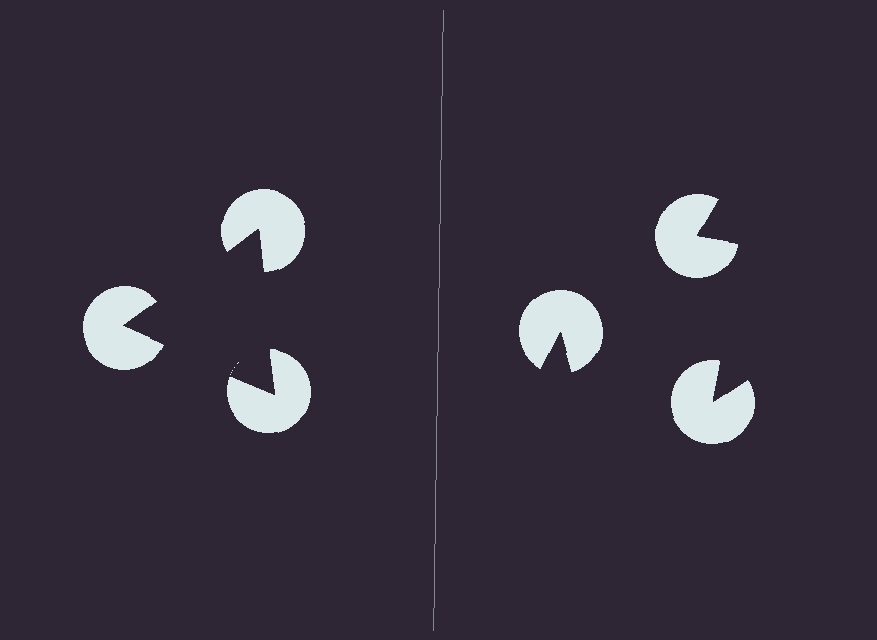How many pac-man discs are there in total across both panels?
6 — 3 on each side.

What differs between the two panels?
The pac-man discs are positioned identically on both sides; only the wedge orientations differ. On the left they align to a triangle; on the right they are misaligned.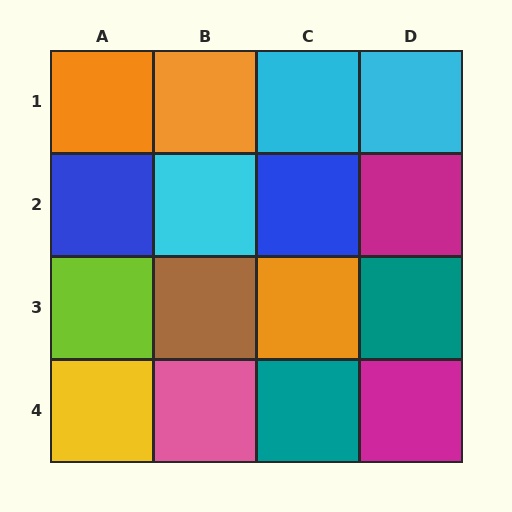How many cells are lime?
1 cell is lime.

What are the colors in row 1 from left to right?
Orange, orange, cyan, cyan.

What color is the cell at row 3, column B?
Brown.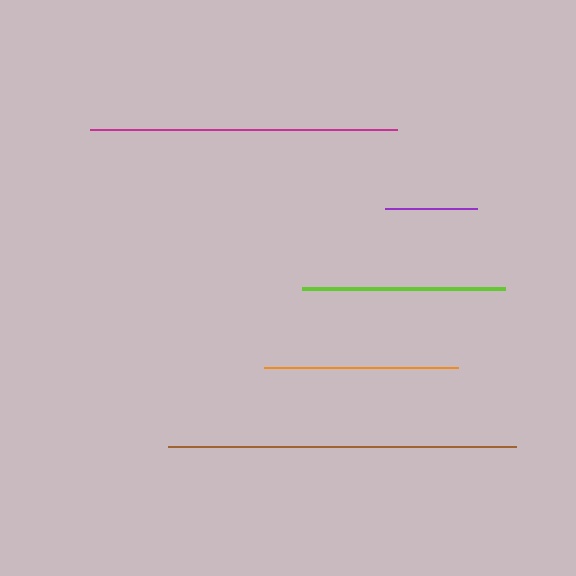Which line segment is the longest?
The brown line is the longest at approximately 348 pixels.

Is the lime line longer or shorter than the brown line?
The brown line is longer than the lime line.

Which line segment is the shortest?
The purple line is the shortest at approximately 92 pixels.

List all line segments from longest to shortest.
From longest to shortest: brown, magenta, lime, orange, purple.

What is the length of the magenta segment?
The magenta segment is approximately 307 pixels long.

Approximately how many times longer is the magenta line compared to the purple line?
The magenta line is approximately 3.3 times the length of the purple line.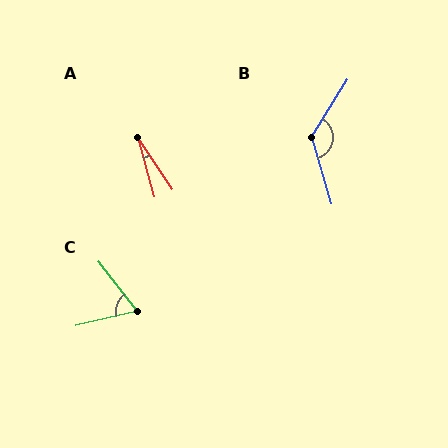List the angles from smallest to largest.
A (19°), C (66°), B (132°).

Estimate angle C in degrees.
Approximately 66 degrees.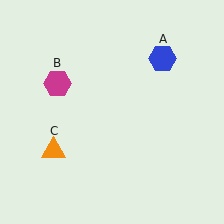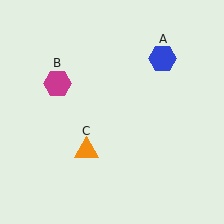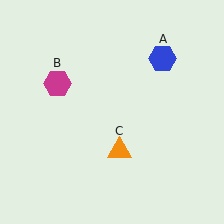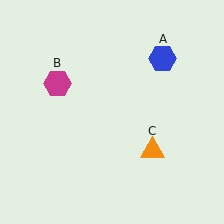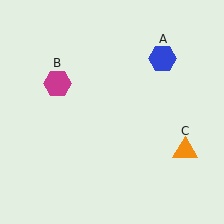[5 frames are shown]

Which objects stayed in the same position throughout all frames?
Blue hexagon (object A) and magenta hexagon (object B) remained stationary.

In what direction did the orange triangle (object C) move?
The orange triangle (object C) moved right.